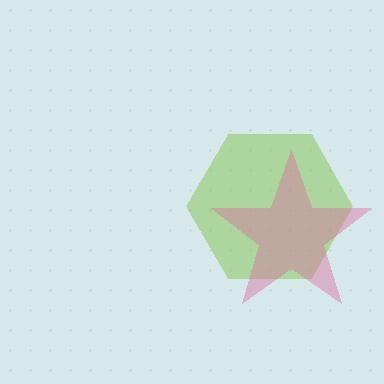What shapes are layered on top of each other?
The layered shapes are: a lime hexagon, a pink star.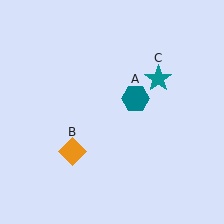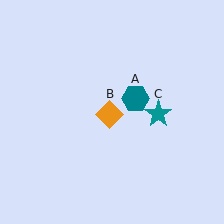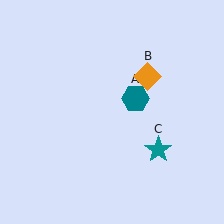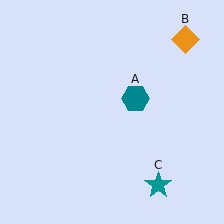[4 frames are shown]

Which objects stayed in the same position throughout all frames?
Teal hexagon (object A) remained stationary.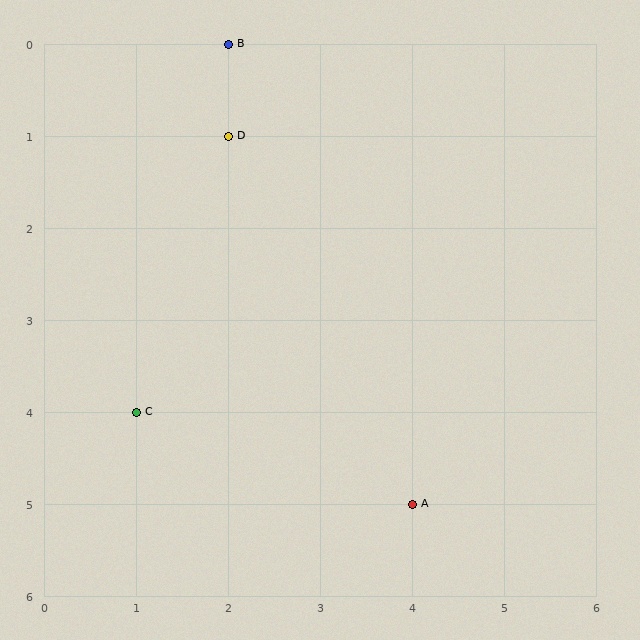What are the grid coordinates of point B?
Point B is at grid coordinates (2, 0).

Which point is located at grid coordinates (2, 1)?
Point D is at (2, 1).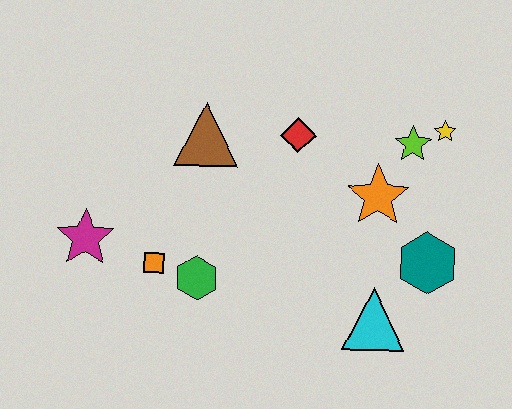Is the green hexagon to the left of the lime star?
Yes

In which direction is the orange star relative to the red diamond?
The orange star is to the right of the red diamond.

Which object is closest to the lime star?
The yellow star is closest to the lime star.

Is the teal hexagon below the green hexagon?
No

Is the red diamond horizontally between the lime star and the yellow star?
No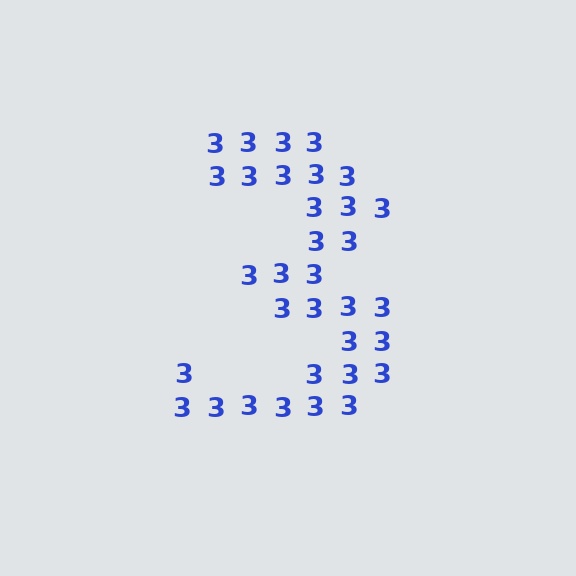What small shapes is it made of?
It is made of small digit 3's.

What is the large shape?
The large shape is the digit 3.